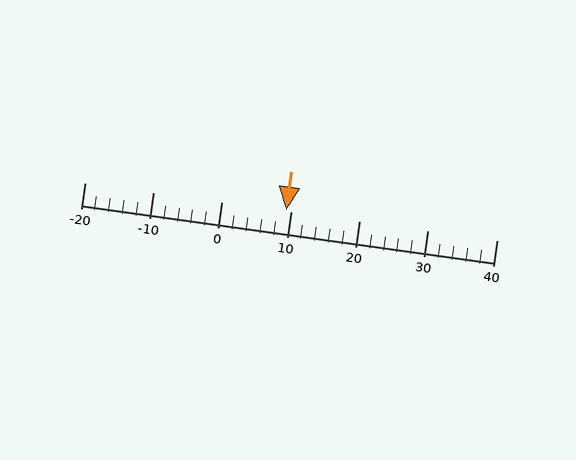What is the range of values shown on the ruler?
The ruler shows values from -20 to 40.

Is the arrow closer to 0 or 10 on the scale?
The arrow is closer to 10.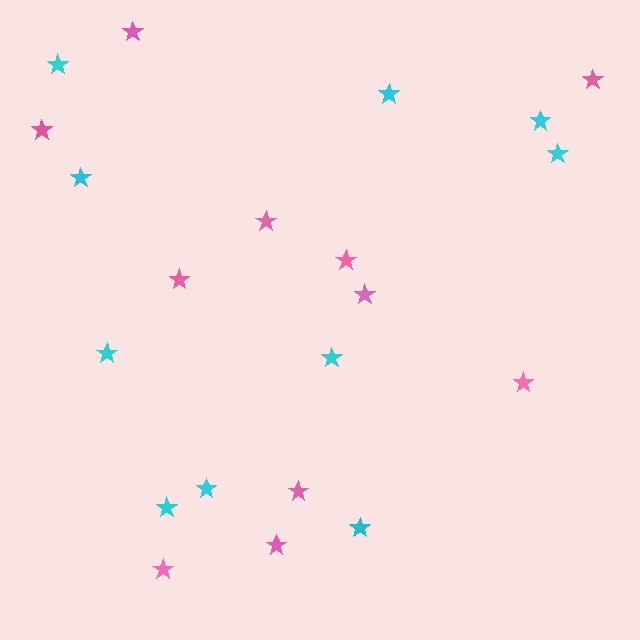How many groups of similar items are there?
There are 2 groups: one group of cyan stars (10) and one group of pink stars (11).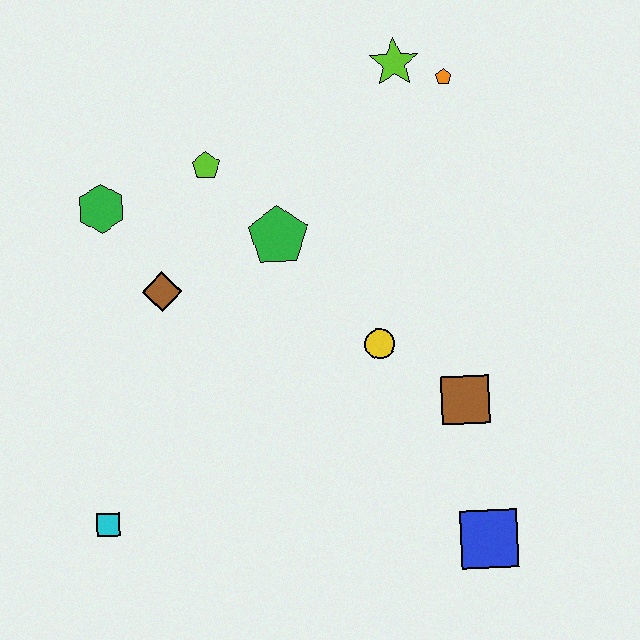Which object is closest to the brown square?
The yellow circle is closest to the brown square.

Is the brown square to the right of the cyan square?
Yes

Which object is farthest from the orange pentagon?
The cyan square is farthest from the orange pentagon.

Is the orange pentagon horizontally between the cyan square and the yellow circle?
No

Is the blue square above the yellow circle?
No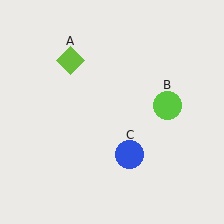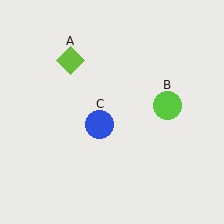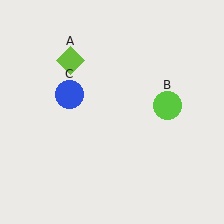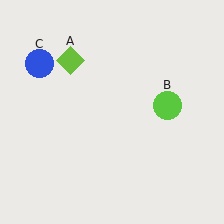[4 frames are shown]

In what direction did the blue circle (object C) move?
The blue circle (object C) moved up and to the left.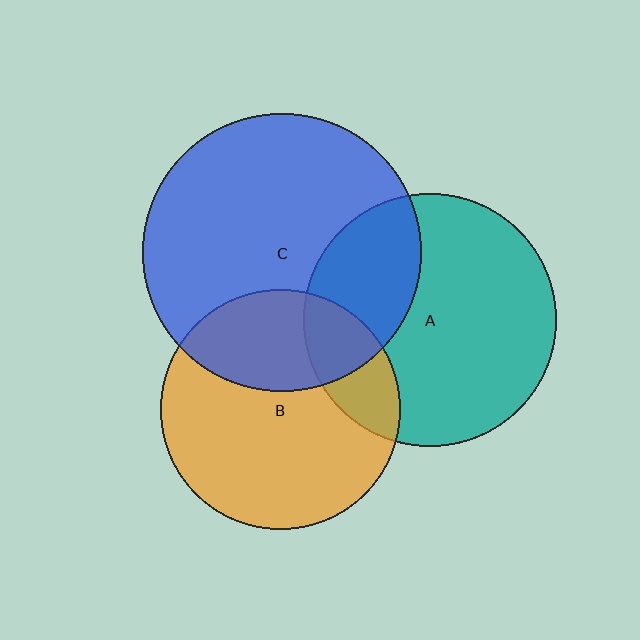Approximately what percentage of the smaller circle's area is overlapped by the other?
Approximately 30%.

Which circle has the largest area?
Circle C (blue).